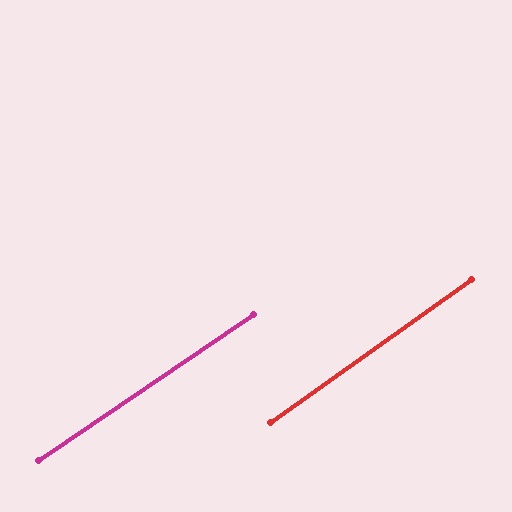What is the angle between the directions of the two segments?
Approximately 1 degree.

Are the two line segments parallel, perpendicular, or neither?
Parallel — their directions differ by only 1.2°.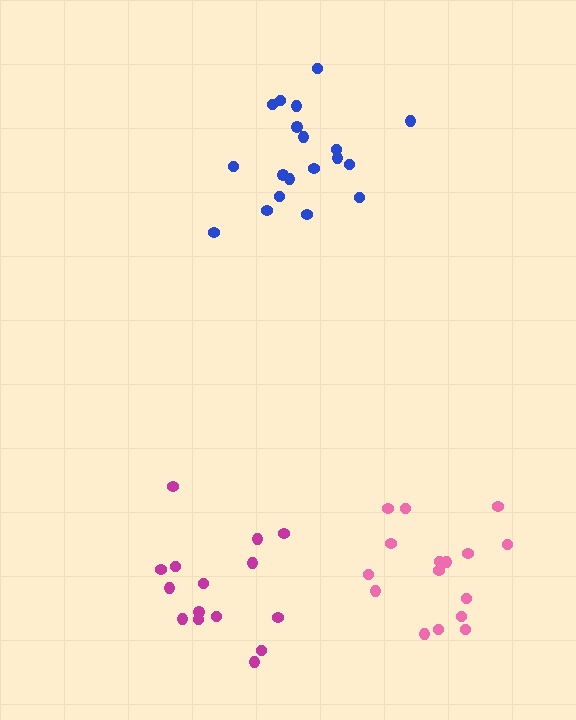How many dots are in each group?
Group 1: 19 dots, Group 2: 16 dots, Group 3: 15 dots (50 total).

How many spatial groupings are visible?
There are 3 spatial groupings.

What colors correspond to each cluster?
The clusters are colored: blue, pink, magenta.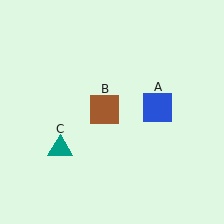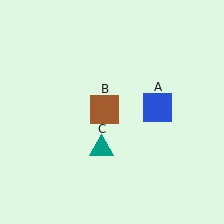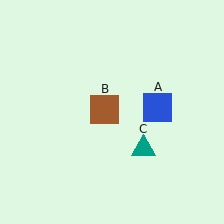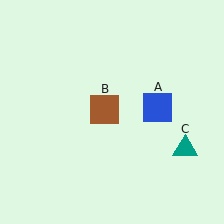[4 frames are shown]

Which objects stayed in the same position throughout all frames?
Blue square (object A) and brown square (object B) remained stationary.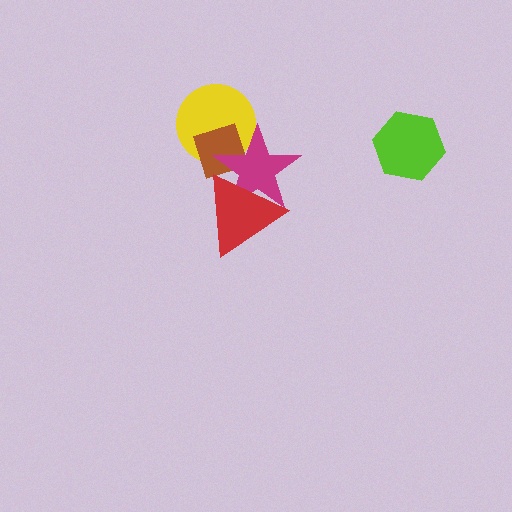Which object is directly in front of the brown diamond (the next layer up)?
The magenta star is directly in front of the brown diamond.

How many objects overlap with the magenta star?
3 objects overlap with the magenta star.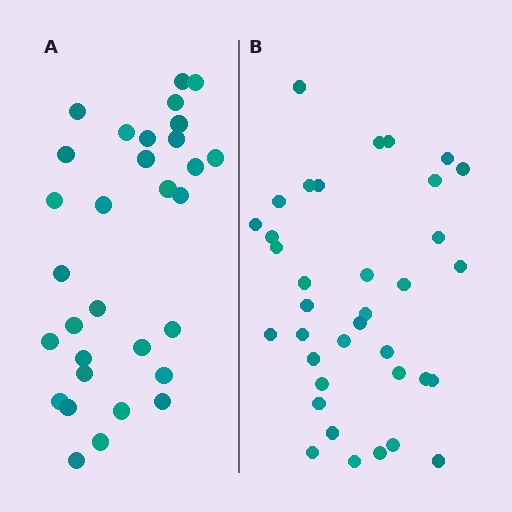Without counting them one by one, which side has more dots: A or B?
Region B (the right region) has more dots.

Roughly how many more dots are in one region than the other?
Region B has about 5 more dots than region A.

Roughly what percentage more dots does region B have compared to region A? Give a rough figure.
About 15% more.